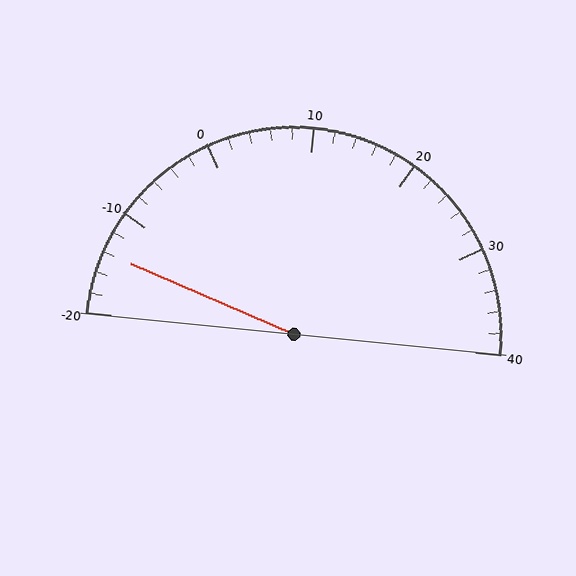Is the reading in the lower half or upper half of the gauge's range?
The reading is in the lower half of the range (-20 to 40).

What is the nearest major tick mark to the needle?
The nearest major tick mark is -10.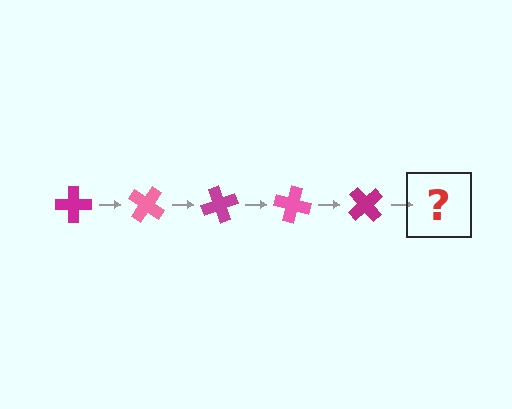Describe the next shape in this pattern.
It should be a pink cross, rotated 175 degrees from the start.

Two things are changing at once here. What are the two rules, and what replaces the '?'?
The two rules are that it rotates 35 degrees each step and the color cycles through magenta and pink. The '?' should be a pink cross, rotated 175 degrees from the start.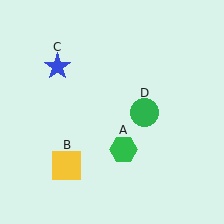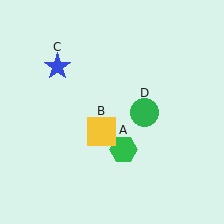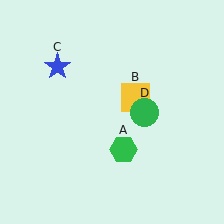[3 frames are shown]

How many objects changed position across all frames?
1 object changed position: yellow square (object B).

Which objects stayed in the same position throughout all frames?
Green hexagon (object A) and blue star (object C) and green circle (object D) remained stationary.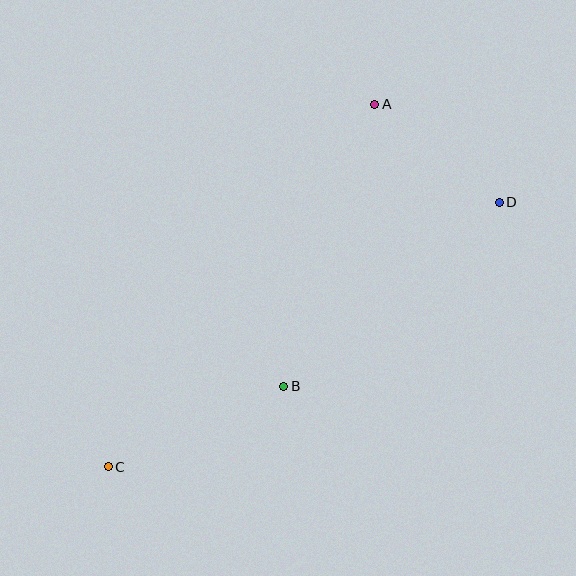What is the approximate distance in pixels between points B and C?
The distance between B and C is approximately 193 pixels.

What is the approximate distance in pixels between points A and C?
The distance between A and C is approximately 450 pixels.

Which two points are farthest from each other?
Points C and D are farthest from each other.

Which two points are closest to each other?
Points A and D are closest to each other.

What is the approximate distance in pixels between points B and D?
The distance between B and D is approximately 283 pixels.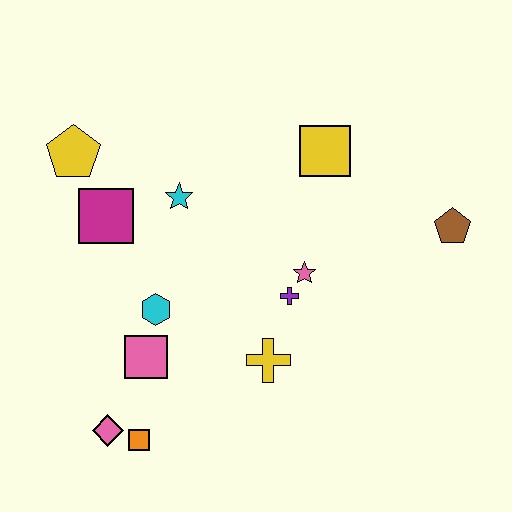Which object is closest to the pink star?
The purple cross is closest to the pink star.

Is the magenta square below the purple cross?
No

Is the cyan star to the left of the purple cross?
Yes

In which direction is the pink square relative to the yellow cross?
The pink square is to the left of the yellow cross.